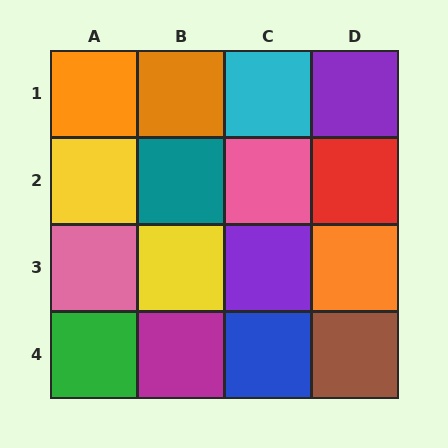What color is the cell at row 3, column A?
Pink.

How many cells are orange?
3 cells are orange.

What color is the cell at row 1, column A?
Orange.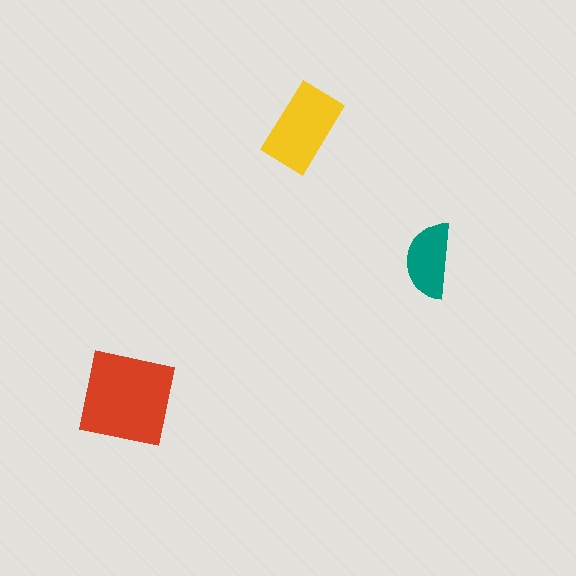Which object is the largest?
The red square.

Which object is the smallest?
The teal semicircle.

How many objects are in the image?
There are 3 objects in the image.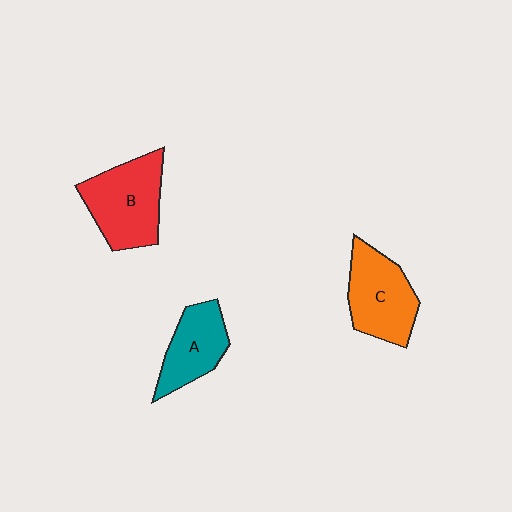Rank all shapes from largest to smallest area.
From largest to smallest: B (red), C (orange), A (teal).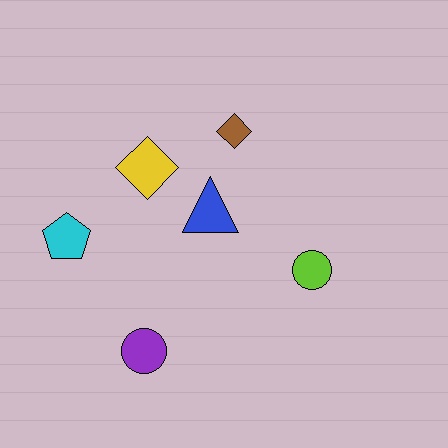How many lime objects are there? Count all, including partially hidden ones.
There is 1 lime object.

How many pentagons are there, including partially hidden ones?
There is 1 pentagon.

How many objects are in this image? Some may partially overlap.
There are 6 objects.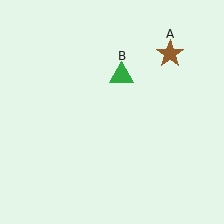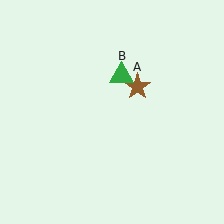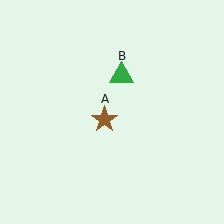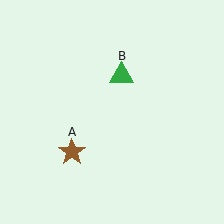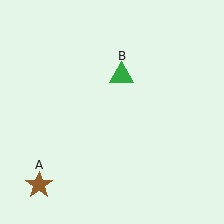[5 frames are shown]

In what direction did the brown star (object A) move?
The brown star (object A) moved down and to the left.